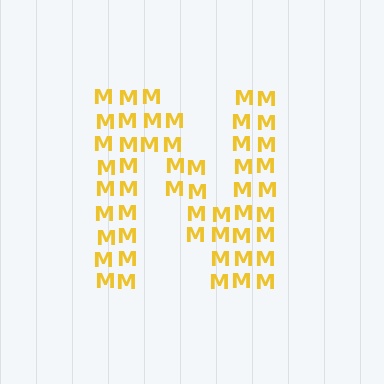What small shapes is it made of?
It is made of small letter M's.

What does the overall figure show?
The overall figure shows the letter N.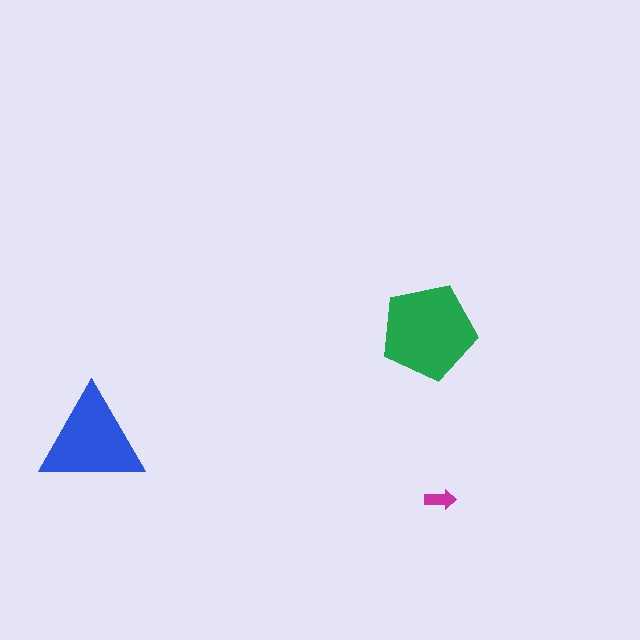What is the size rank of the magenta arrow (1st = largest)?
3rd.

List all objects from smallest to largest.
The magenta arrow, the blue triangle, the green pentagon.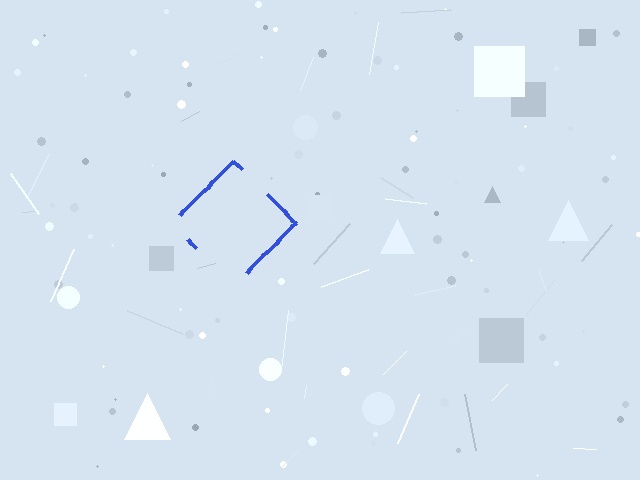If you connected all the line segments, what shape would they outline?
They would outline a diamond.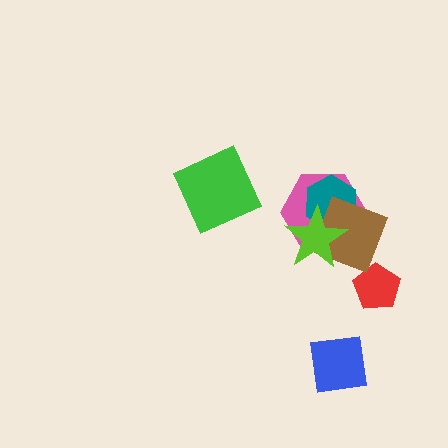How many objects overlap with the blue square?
0 objects overlap with the blue square.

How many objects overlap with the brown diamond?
4 objects overlap with the brown diamond.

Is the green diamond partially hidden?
No, no other shape covers it.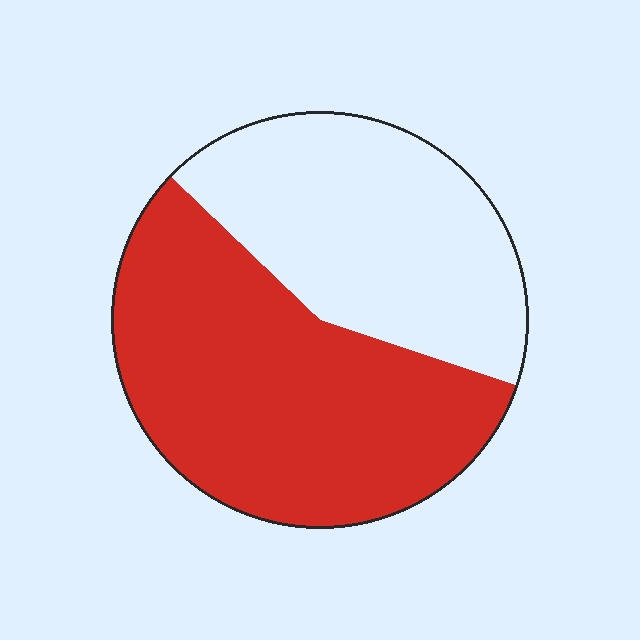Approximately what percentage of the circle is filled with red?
Approximately 55%.